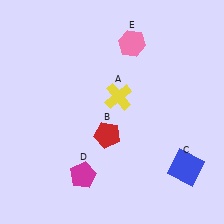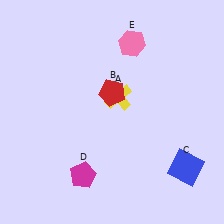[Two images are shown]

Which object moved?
The red pentagon (B) moved up.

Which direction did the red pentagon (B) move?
The red pentagon (B) moved up.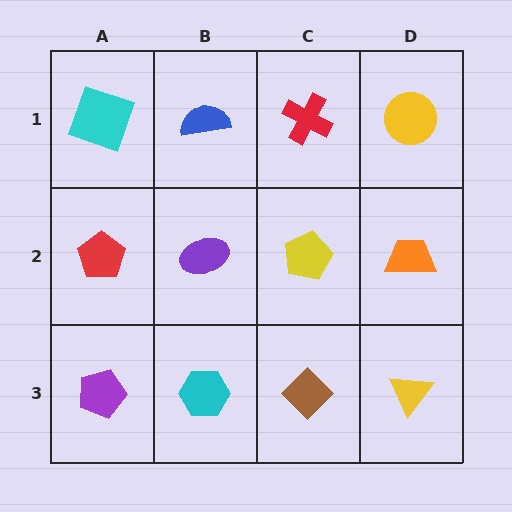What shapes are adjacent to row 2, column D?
A yellow circle (row 1, column D), a yellow triangle (row 3, column D), a yellow pentagon (row 2, column C).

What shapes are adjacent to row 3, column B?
A purple ellipse (row 2, column B), a purple pentagon (row 3, column A), a brown diamond (row 3, column C).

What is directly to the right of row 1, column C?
A yellow circle.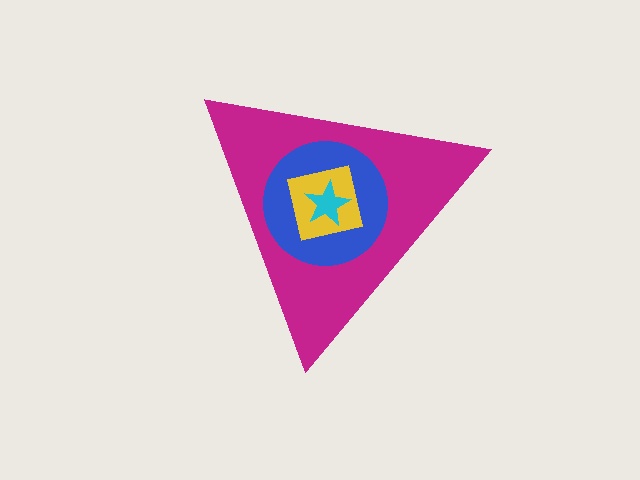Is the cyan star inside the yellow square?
Yes.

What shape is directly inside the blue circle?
The yellow square.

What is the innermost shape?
The cyan star.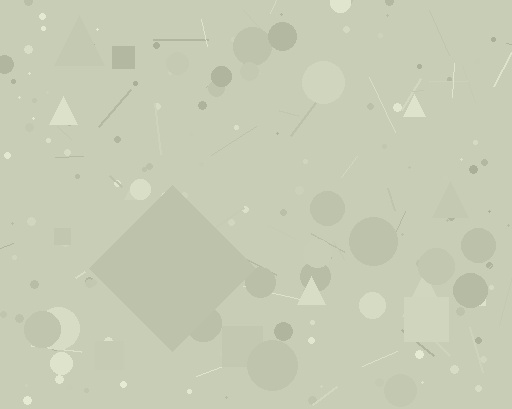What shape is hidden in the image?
A diamond is hidden in the image.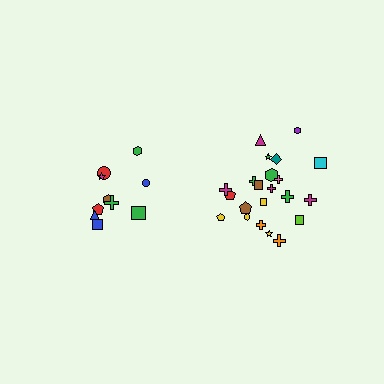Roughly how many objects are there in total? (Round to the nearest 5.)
Roughly 30 objects in total.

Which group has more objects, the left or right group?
The right group.